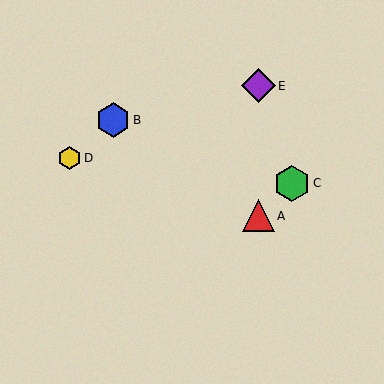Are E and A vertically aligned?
Yes, both are at x≈258.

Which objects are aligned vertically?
Objects A, E are aligned vertically.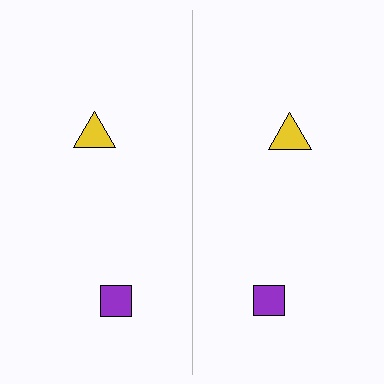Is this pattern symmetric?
Yes, this pattern has bilateral (reflection) symmetry.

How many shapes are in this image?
There are 4 shapes in this image.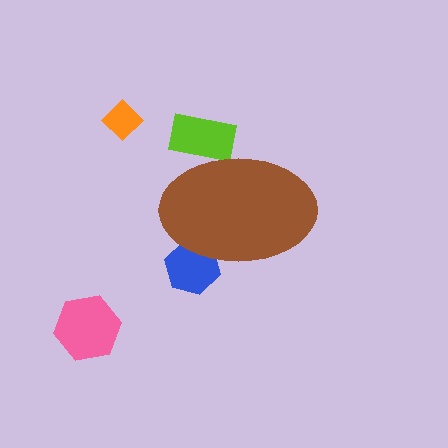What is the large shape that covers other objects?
A brown ellipse.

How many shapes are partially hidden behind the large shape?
2 shapes are partially hidden.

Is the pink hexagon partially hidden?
No, the pink hexagon is fully visible.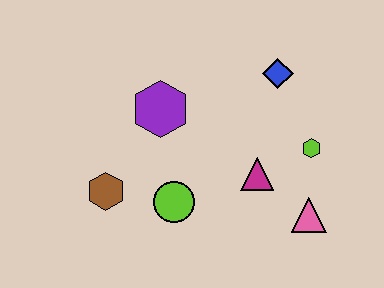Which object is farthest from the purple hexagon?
The pink triangle is farthest from the purple hexagon.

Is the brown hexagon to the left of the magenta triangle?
Yes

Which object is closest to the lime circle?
The brown hexagon is closest to the lime circle.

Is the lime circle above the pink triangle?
Yes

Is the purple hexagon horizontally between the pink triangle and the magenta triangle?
No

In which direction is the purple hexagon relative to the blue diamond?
The purple hexagon is to the left of the blue diamond.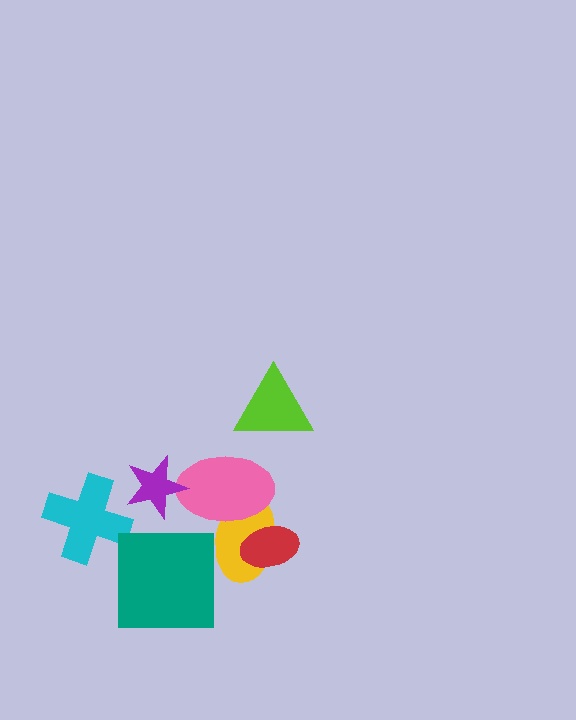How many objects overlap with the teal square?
0 objects overlap with the teal square.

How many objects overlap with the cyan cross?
0 objects overlap with the cyan cross.